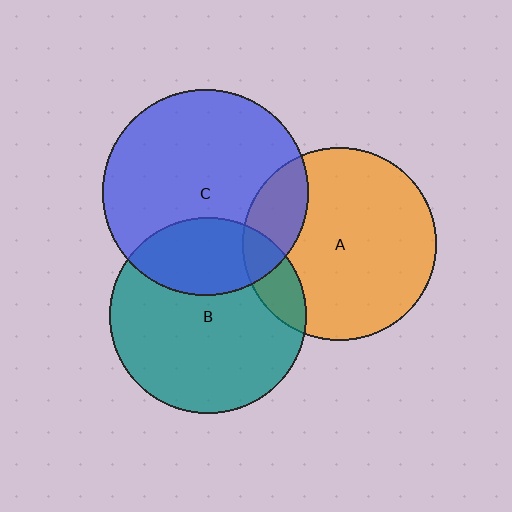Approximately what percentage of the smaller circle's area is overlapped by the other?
Approximately 30%.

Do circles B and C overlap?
Yes.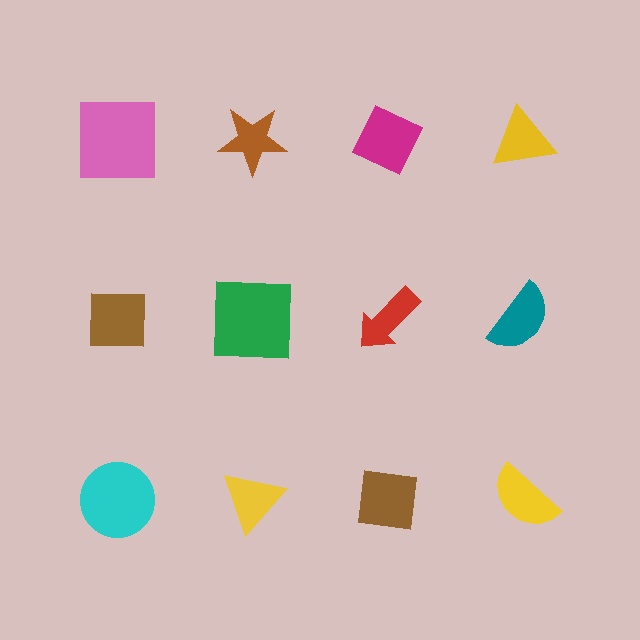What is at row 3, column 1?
A cyan circle.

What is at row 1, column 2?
A brown star.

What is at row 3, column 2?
A yellow triangle.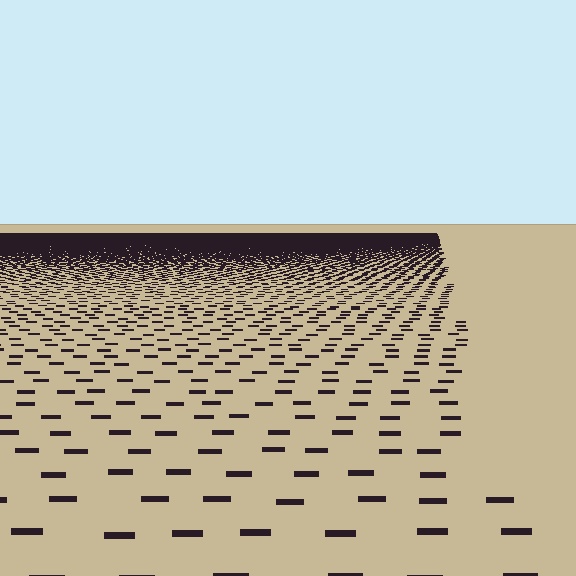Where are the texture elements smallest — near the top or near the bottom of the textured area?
Near the top.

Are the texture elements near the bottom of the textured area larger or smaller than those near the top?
Larger. Near the bottom, elements are closer to the viewer and appear at a bigger on-screen size.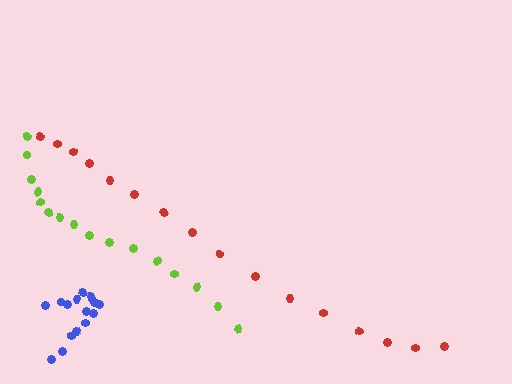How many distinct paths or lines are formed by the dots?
There are 3 distinct paths.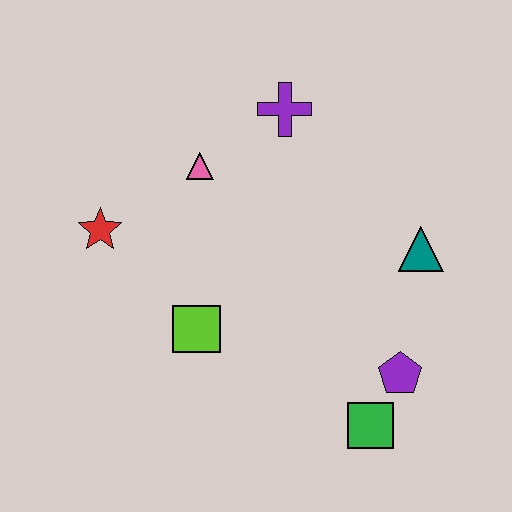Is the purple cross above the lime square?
Yes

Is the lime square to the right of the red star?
Yes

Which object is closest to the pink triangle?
The purple cross is closest to the pink triangle.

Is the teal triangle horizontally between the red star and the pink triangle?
No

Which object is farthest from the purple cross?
The green square is farthest from the purple cross.